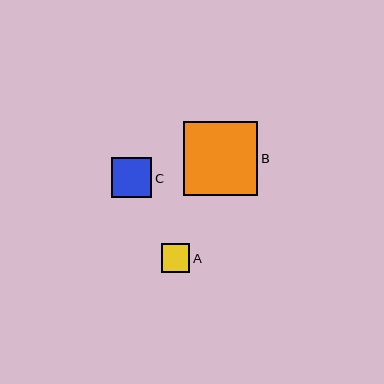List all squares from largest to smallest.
From largest to smallest: B, C, A.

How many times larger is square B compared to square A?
Square B is approximately 2.6 times the size of square A.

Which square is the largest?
Square B is the largest with a size of approximately 74 pixels.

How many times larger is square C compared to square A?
Square C is approximately 1.4 times the size of square A.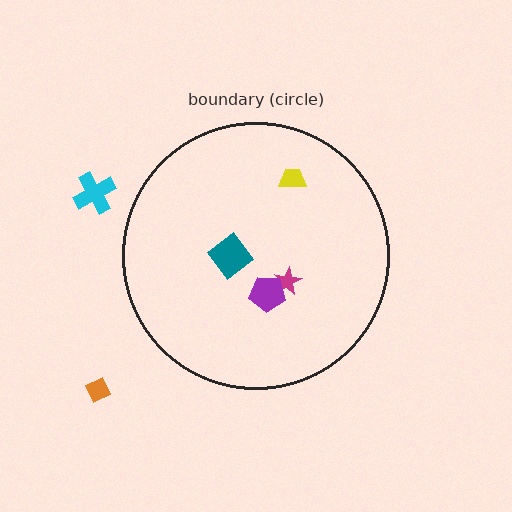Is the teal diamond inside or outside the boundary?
Inside.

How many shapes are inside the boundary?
4 inside, 2 outside.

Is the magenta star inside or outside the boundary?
Inside.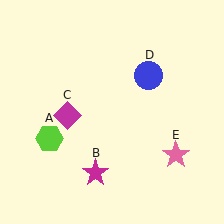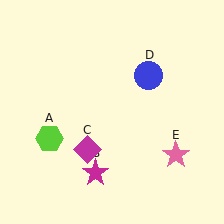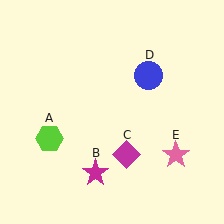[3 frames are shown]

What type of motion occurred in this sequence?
The magenta diamond (object C) rotated counterclockwise around the center of the scene.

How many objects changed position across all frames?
1 object changed position: magenta diamond (object C).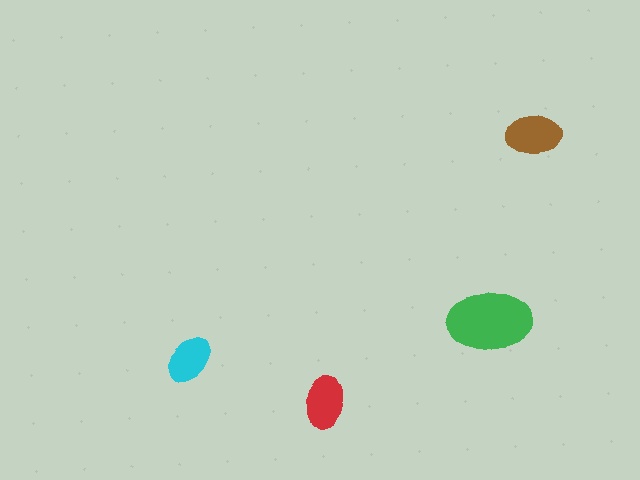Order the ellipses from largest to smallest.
the green one, the brown one, the red one, the cyan one.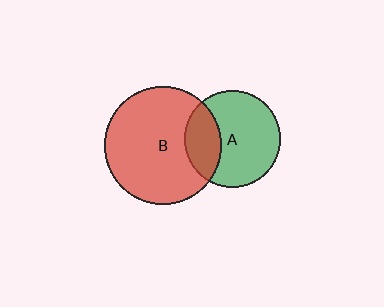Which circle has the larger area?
Circle B (red).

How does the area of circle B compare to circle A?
Approximately 1.5 times.